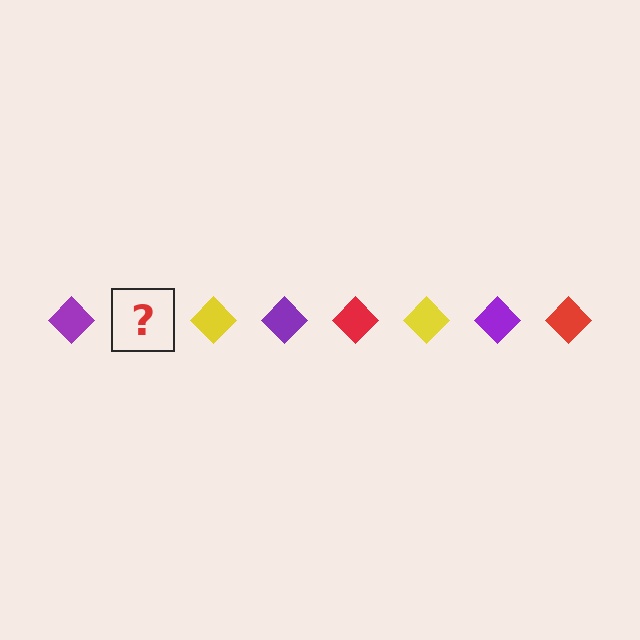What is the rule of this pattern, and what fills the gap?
The rule is that the pattern cycles through purple, red, yellow diamonds. The gap should be filled with a red diamond.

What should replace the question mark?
The question mark should be replaced with a red diamond.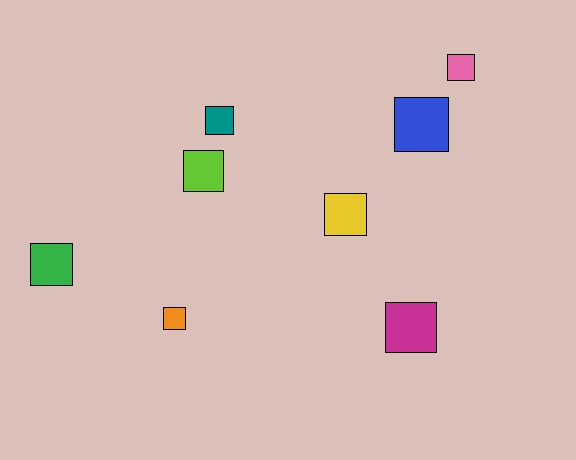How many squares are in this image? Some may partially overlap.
There are 8 squares.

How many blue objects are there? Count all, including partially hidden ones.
There is 1 blue object.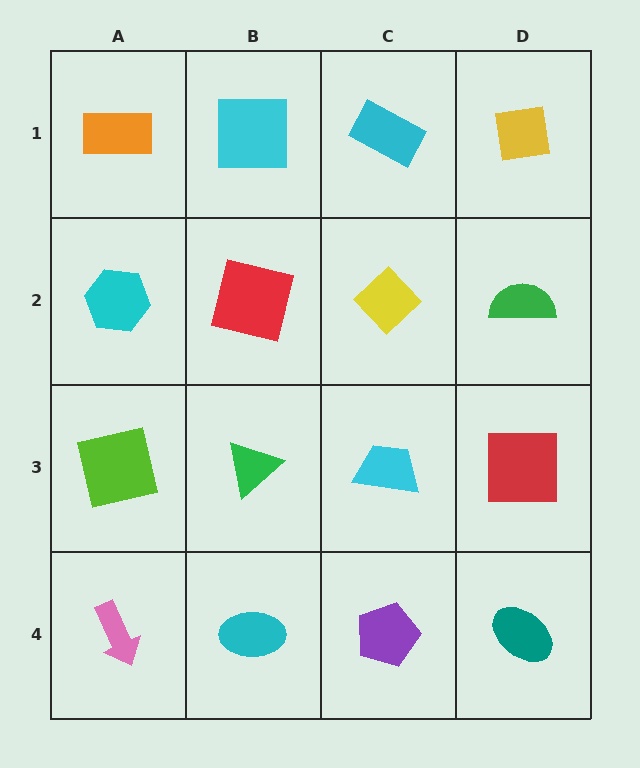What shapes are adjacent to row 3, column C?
A yellow diamond (row 2, column C), a purple pentagon (row 4, column C), a green triangle (row 3, column B), a red square (row 3, column D).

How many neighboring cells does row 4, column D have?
2.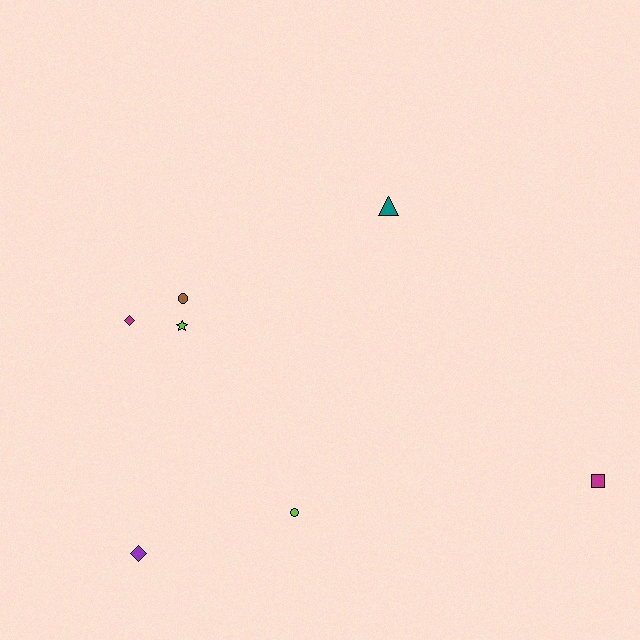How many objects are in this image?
There are 7 objects.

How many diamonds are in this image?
There are 2 diamonds.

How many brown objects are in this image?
There is 1 brown object.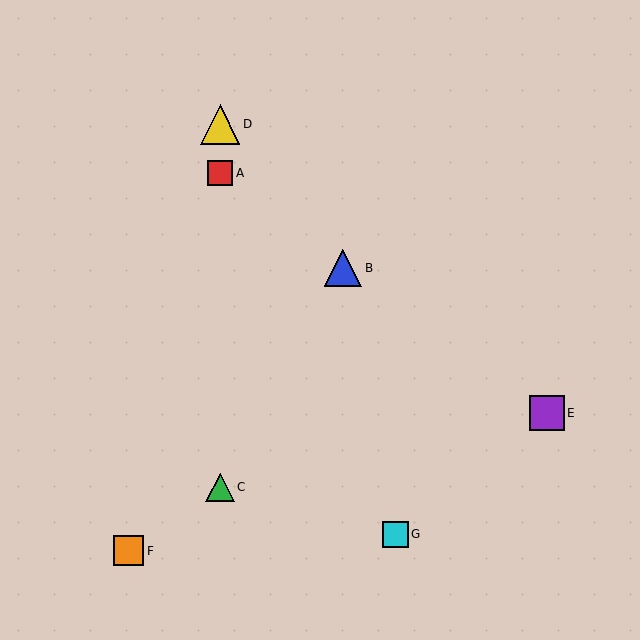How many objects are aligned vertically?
3 objects (A, C, D) are aligned vertically.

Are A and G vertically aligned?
No, A is at x≈220 and G is at x≈395.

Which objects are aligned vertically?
Objects A, C, D are aligned vertically.